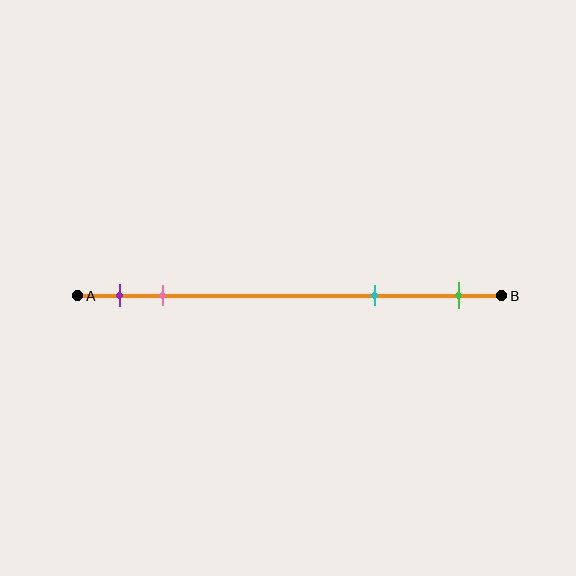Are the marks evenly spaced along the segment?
No, the marks are not evenly spaced.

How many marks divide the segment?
There are 4 marks dividing the segment.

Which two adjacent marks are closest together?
The purple and pink marks are the closest adjacent pair.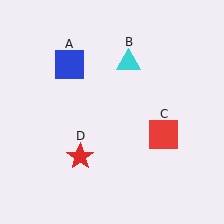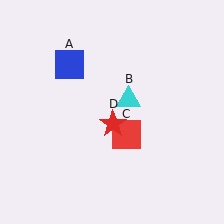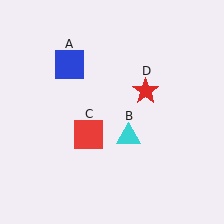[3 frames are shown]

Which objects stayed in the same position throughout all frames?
Blue square (object A) remained stationary.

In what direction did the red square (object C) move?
The red square (object C) moved left.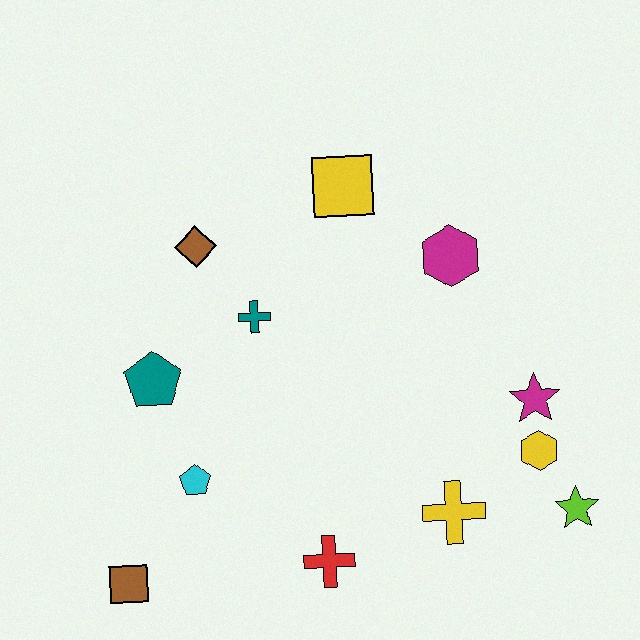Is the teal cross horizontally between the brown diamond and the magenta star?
Yes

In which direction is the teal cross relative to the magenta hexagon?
The teal cross is to the left of the magenta hexagon.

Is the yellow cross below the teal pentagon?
Yes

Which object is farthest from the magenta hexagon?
The brown square is farthest from the magenta hexagon.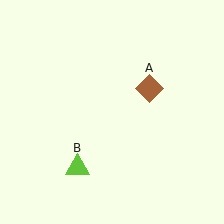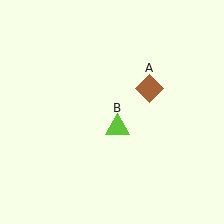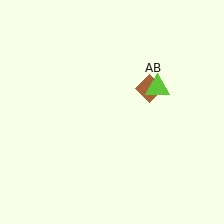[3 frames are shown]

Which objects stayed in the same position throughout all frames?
Brown diamond (object A) remained stationary.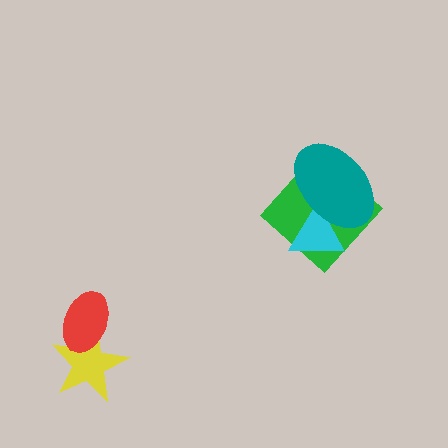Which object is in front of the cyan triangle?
The teal ellipse is in front of the cyan triangle.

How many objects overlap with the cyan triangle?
2 objects overlap with the cyan triangle.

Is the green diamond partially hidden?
Yes, it is partially covered by another shape.